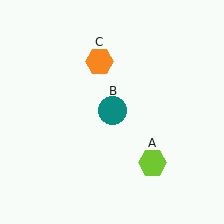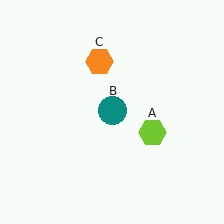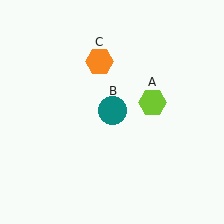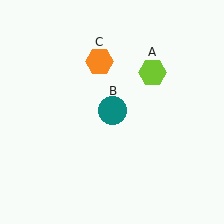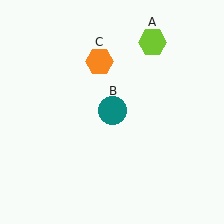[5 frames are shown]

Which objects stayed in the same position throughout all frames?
Teal circle (object B) and orange hexagon (object C) remained stationary.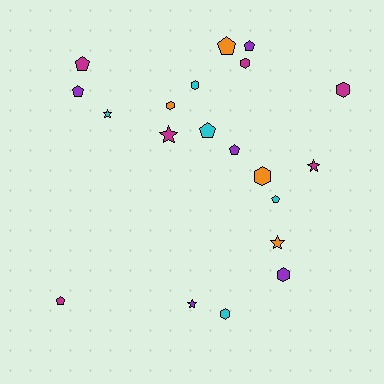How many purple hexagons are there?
There is 1 purple hexagon.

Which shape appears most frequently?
Pentagon, with 8 objects.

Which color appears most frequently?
Magenta, with 6 objects.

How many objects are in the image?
There are 20 objects.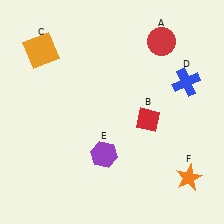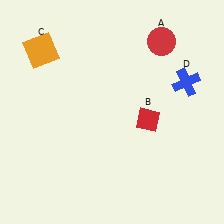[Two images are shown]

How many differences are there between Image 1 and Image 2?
There are 2 differences between the two images.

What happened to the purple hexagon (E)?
The purple hexagon (E) was removed in Image 2. It was in the bottom-left area of Image 1.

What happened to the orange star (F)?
The orange star (F) was removed in Image 2. It was in the bottom-right area of Image 1.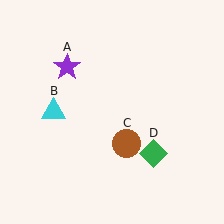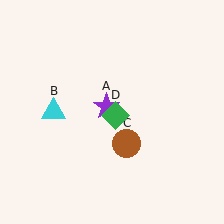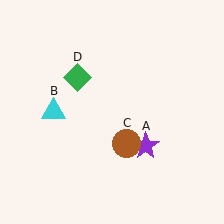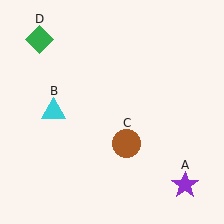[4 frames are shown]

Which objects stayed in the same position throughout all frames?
Cyan triangle (object B) and brown circle (object C) remained stationary.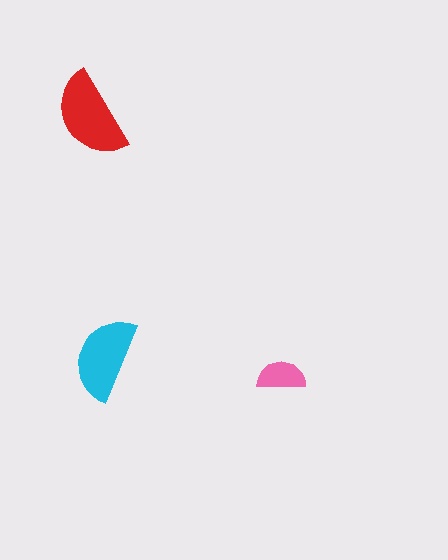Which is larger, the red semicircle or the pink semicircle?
The red one.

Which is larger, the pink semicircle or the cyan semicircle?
The cyan one.